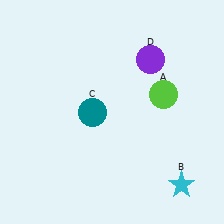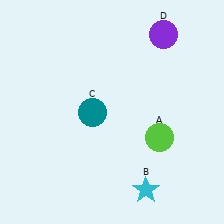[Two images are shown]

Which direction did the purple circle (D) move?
The purple circle (D) moved up.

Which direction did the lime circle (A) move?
The lime circle (A) moved down.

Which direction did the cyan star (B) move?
The cyan star (B) moved left.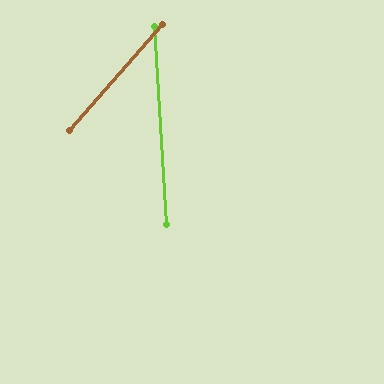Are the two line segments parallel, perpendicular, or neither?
Neither parallel nor perpendicular — they differ by about 45°.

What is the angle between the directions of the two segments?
Approximately 45 degrees.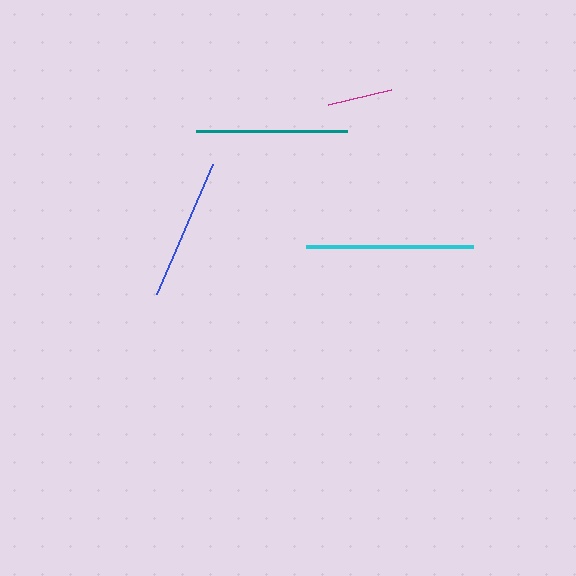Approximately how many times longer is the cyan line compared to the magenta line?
The cyan line is approximately 2.6 times the length of the magenta line.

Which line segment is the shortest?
The magenta line is the shortest at approximately 65 pixels.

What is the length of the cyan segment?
The cyan segment is approximately 167 pixels long.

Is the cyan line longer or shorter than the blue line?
The cyan line is longer than the blue line.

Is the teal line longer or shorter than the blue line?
The teal line is longer than the blue line.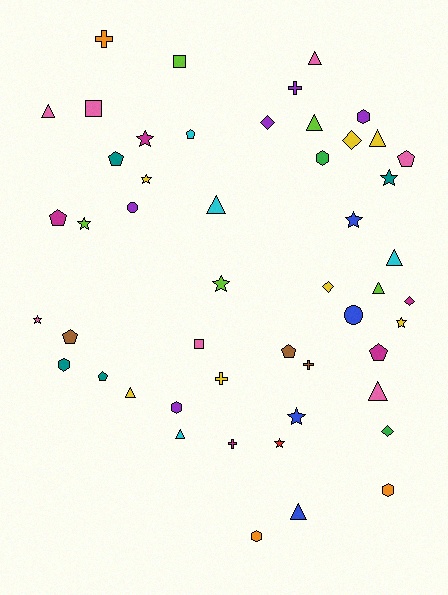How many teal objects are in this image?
There are 4 teal objects.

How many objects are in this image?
There are 50 objects.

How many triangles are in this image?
There are 11 triangles.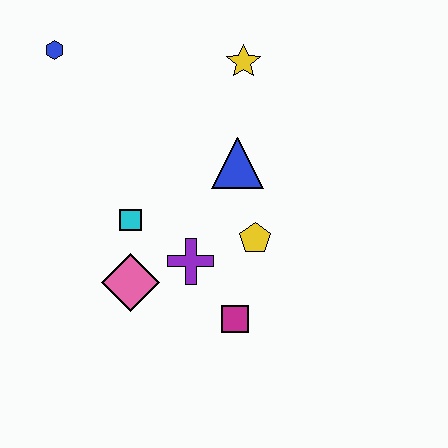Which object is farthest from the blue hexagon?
The magenta square is farthest from the blue hexagon.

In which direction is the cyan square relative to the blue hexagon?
The cyan square is below the blue hexagon.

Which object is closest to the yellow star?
The blue triangle is closest to the yellow star.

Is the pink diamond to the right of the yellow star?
No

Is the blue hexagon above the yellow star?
Yes